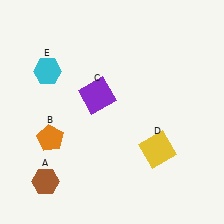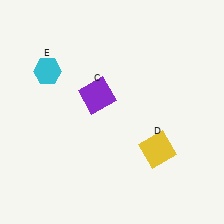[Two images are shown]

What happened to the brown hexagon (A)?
The brown hexagon (A) was removed in Image 2. It was in the bottom-left area of Image 1.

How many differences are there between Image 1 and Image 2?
There are 2 differences between the two images.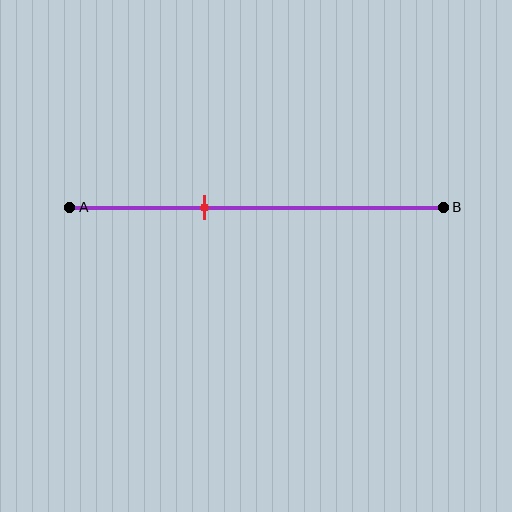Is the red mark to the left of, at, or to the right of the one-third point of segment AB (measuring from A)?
The red mark is approximately at the one-third point of segment AB.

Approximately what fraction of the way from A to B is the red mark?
The red mark is approximately 35% of the way from A to B.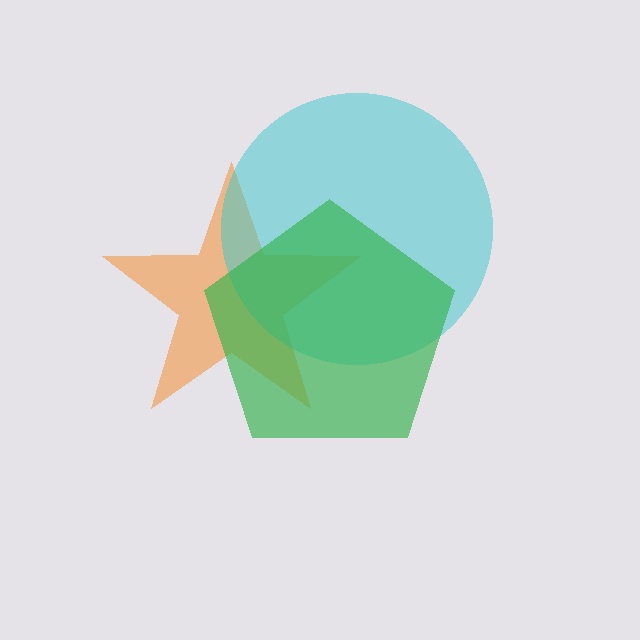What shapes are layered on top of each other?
The layered shapes are: an orange star, a cyan circle, a green pentagon.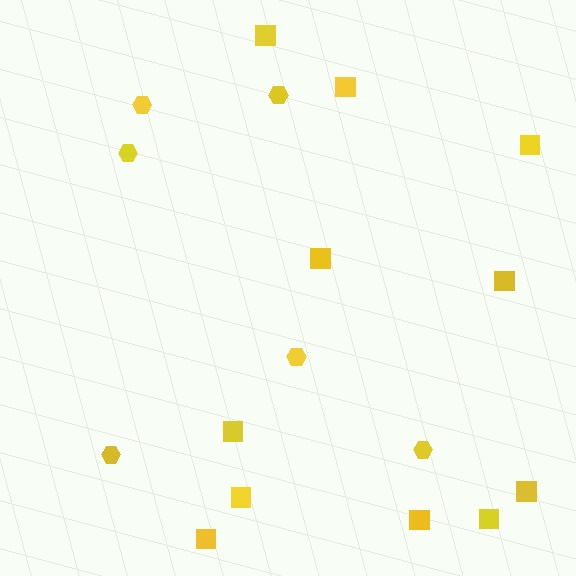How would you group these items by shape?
There are 2 groups: one group of squares (11) and one group of hexagons (6).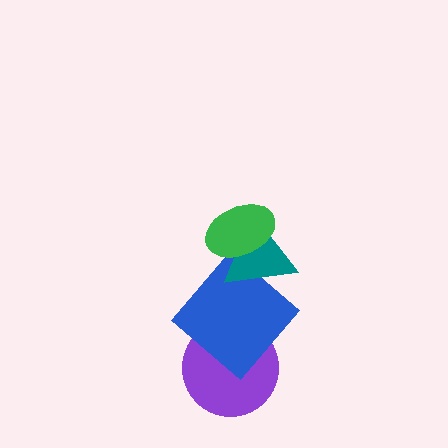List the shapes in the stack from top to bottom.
From top to bottom: the green ellipse, the teal triangle, the blue diamond, the purple circle.